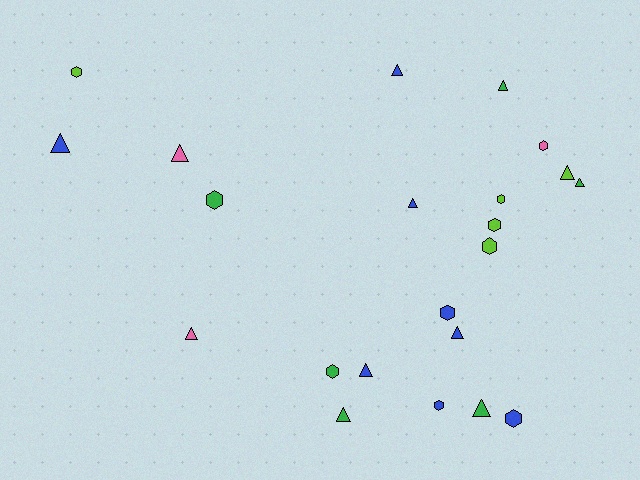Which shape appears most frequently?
Triangle, with 12 objects.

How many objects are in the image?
There are 22 objects.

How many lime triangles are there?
There is 1 lime triangle.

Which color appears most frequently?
Blue, with 8 objects.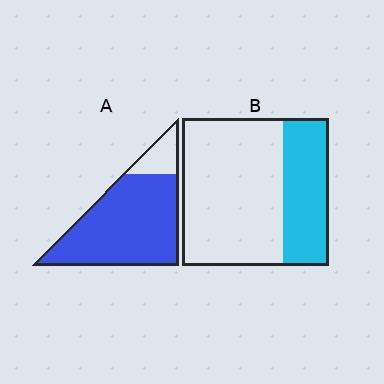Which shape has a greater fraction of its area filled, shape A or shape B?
Shape A.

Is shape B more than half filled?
No.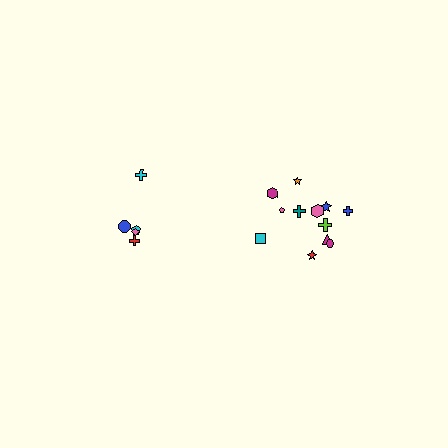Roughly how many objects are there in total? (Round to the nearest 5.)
Roughly 15 objects in total.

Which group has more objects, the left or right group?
The right group.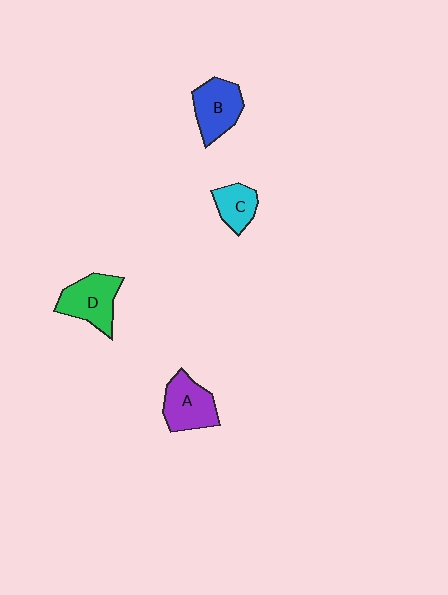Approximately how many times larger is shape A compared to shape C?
Approximately 1.5 times.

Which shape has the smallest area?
Shape C (cyan).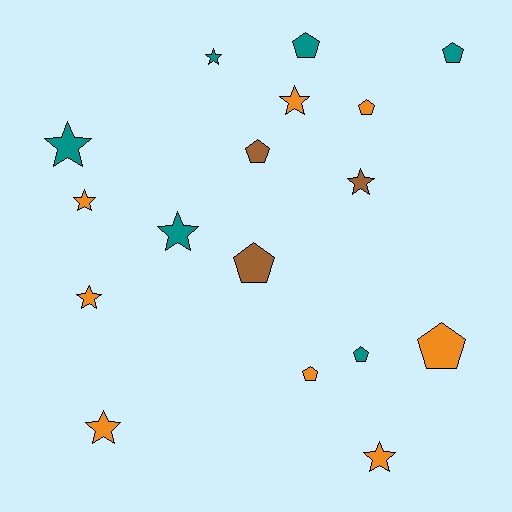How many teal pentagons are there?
There are 3 teal pentagons.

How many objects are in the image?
There are 17 objects.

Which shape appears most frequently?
Star, with 9 objects.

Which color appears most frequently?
Orange, with 8 objects.